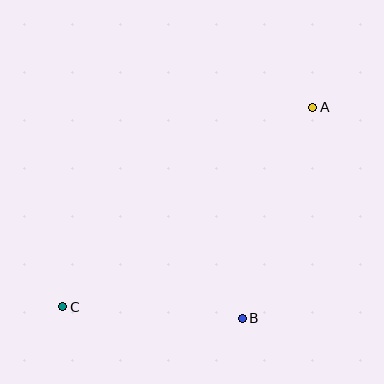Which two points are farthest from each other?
Points A and C are farthest from each other.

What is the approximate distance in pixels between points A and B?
The distance between A and B is approximately 222 pixels.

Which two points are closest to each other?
Points B and C are closest to each other.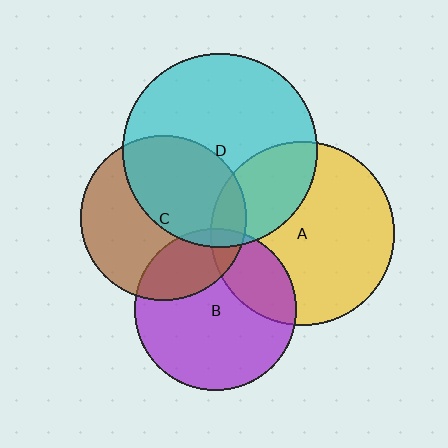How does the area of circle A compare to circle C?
Approximately 1.2 times.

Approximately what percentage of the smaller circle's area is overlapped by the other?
Approximately 30%.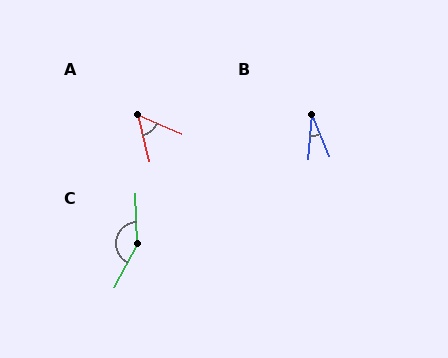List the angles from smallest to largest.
B (28°), A (53°), C (151°).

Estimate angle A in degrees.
Approximately 53 degrees.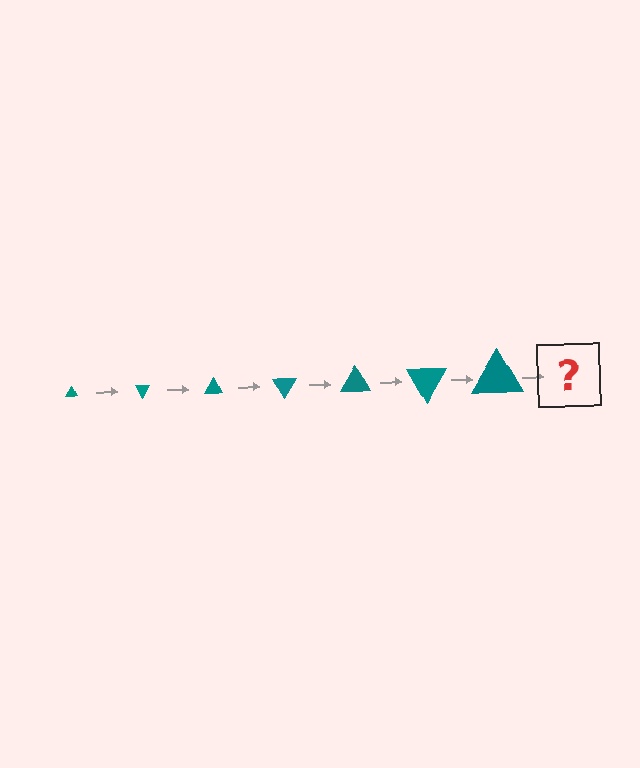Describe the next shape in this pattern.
It should be a triangle, larger than the previous one and rotated 420 degrees from the start.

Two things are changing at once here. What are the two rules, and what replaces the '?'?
The two rules are that the triangle grows larger each step and it rotates 60 degrees each step. The '?' should be a triangle, larger than the previous one and rotated 420 degrees from the start.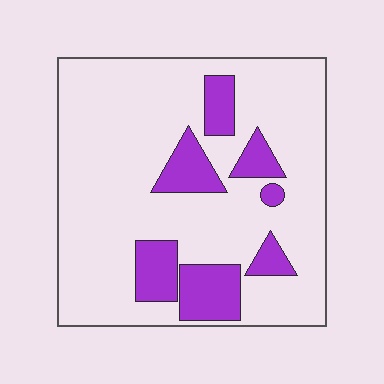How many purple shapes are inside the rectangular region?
7.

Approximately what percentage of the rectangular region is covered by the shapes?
Approximately 20%.